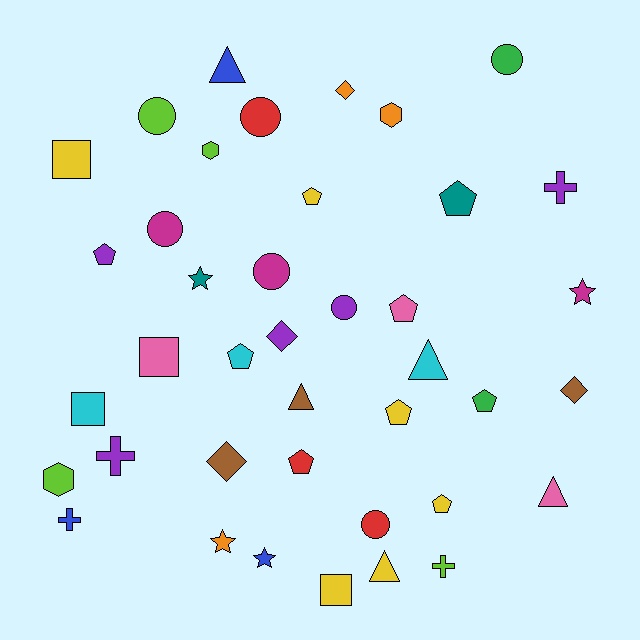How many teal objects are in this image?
There are 2 teal objects.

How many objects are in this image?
There are 40 objects.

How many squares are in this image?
There are 4 squares.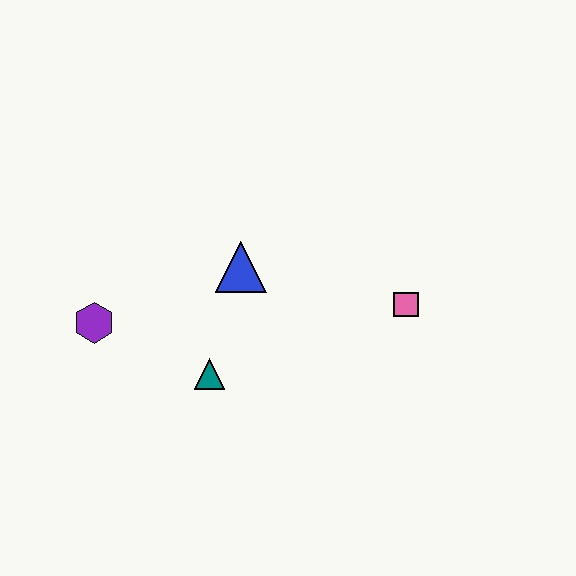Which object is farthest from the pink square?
The purple hexagon is farthest from the pink square.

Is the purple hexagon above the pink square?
No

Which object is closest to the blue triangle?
The teal triangle is closest to the blue triangle.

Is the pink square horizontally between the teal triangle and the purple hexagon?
No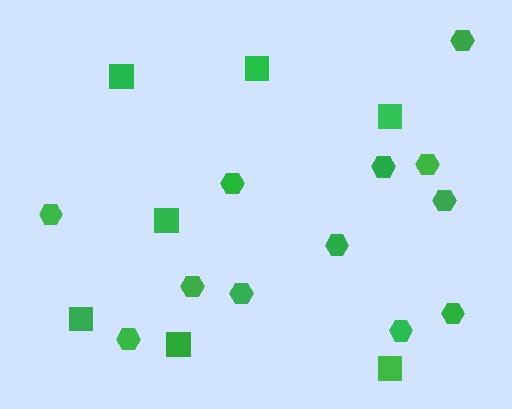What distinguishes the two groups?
There are 2 groups: one group of squares (7) and one group of hexagons (12).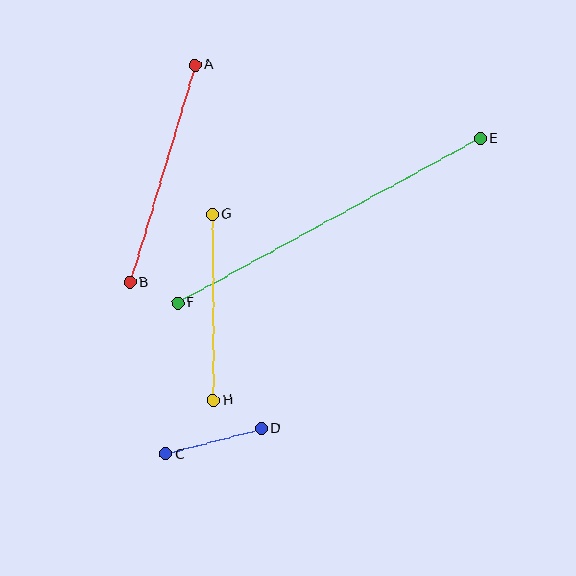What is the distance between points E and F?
The distance is approximately 344 pixels.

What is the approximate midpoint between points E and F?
The midpoint is at approximately (329, 221) pixels.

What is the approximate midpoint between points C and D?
The midpoint is at approximately (213, 441) pixels.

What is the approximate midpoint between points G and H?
The midpoint is at approximately (213, 308) pixels.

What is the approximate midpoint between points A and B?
The midpoint is at approximately (162, 173) pixels.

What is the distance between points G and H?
The distance is approximately 186 pixels.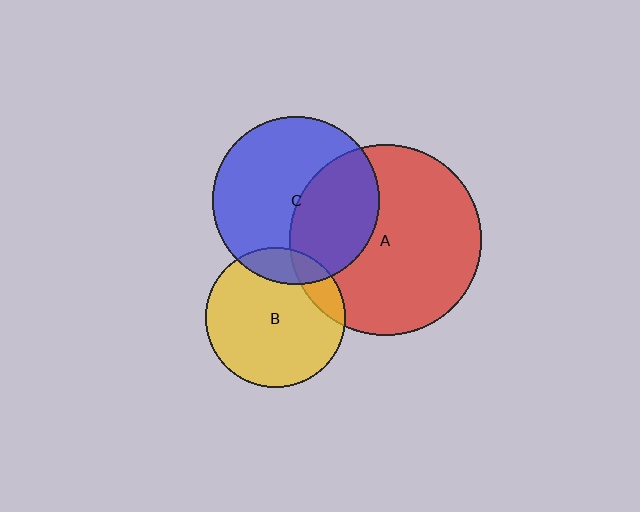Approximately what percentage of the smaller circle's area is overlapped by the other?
Approximately 15%.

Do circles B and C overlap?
Yes.